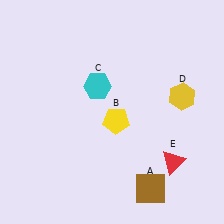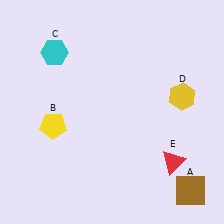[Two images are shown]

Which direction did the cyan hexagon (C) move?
The cyan hexagon (C) moved left.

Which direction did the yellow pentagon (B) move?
The yellow pentagon (B) moved left.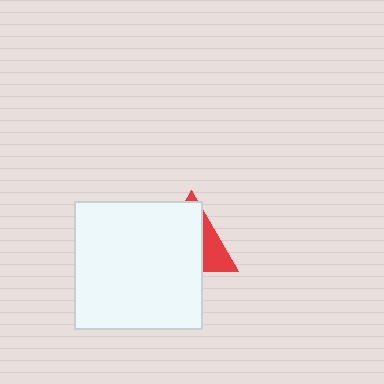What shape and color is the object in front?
The object in front is a white square.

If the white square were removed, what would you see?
You would see the complete red triangle.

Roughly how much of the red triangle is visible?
A small part of it is visible (roughly 30%).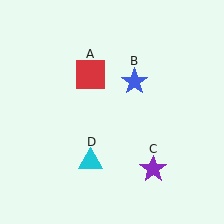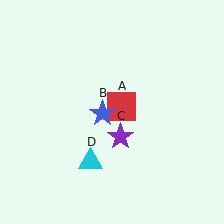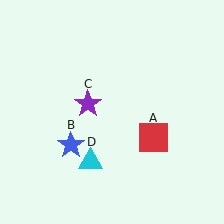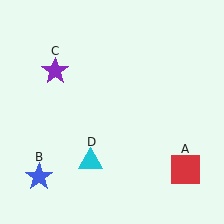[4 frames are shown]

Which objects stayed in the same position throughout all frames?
Cyan triangle (object D) remained stationary.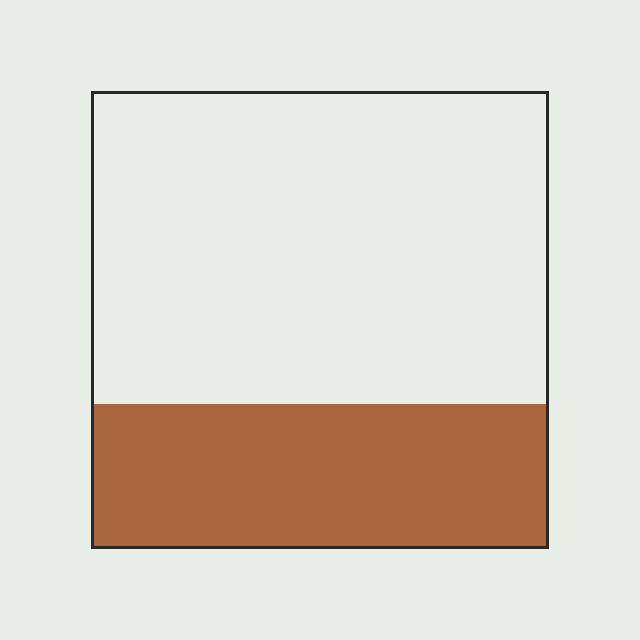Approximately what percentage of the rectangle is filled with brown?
Approximately 30%.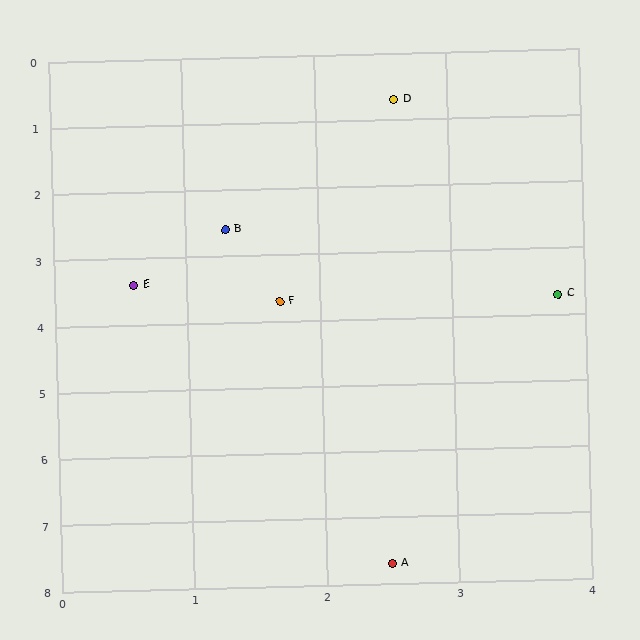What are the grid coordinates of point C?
Point C is at approximately (3.8, 3.7).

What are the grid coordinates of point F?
Point F is at approximately (1.7, 3.7).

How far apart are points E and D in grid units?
Points E and D are about 3.4 grid units apart.